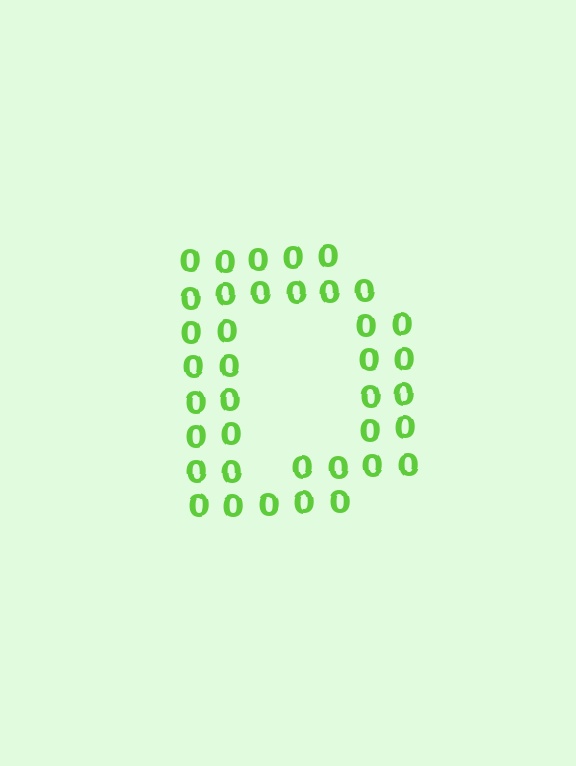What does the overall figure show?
The overall figure shows the letter D.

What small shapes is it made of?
It is made of small digit 0's.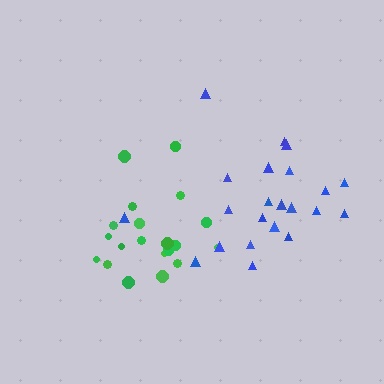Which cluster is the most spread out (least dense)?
Blue.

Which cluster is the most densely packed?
Green.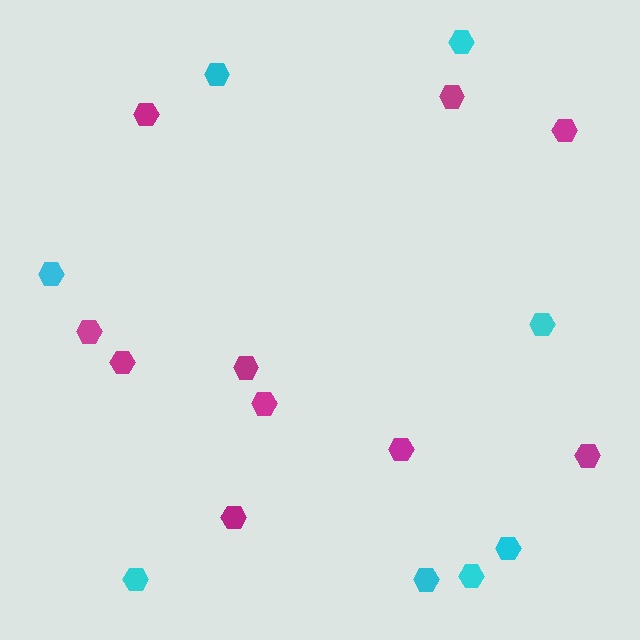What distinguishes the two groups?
There are 2 groups: one group of cyan hexagons (8) and one group of magenta hexagons (10).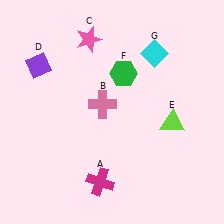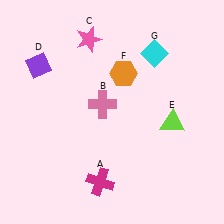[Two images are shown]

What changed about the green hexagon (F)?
In Image 1, F is green. In Image 2, it changed to orange.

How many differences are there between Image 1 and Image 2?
There is 1 difference between the two images.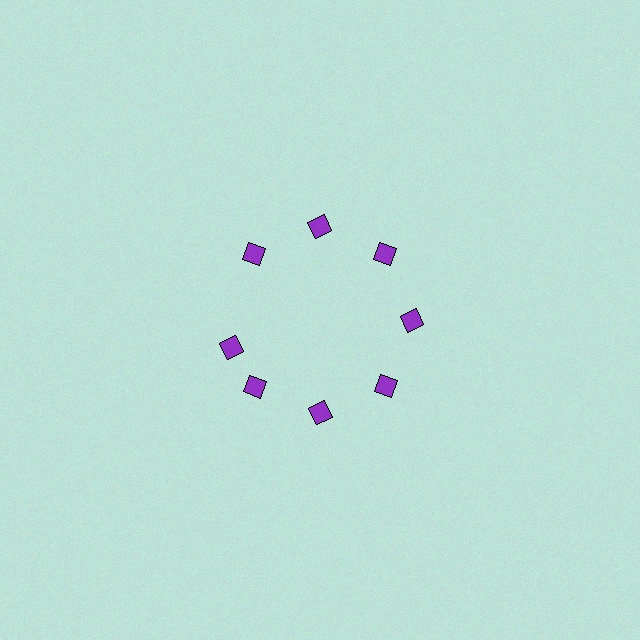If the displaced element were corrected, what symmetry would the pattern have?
It would have 8-fold rotational symmetry — the pattern would map onto itself every 45 degrees.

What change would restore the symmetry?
The symmetry would be restored by rotating it back into even spacing with its neighbors so that all 8 diamonds sit at equal angles and equal distance from the center.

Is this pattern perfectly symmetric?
No. The 8 purple diamonds are arranged in a ring, but one element near the 9 o'clock position is rotated out of alignment along the ring, breaking the 8-fold rotational symmetry.